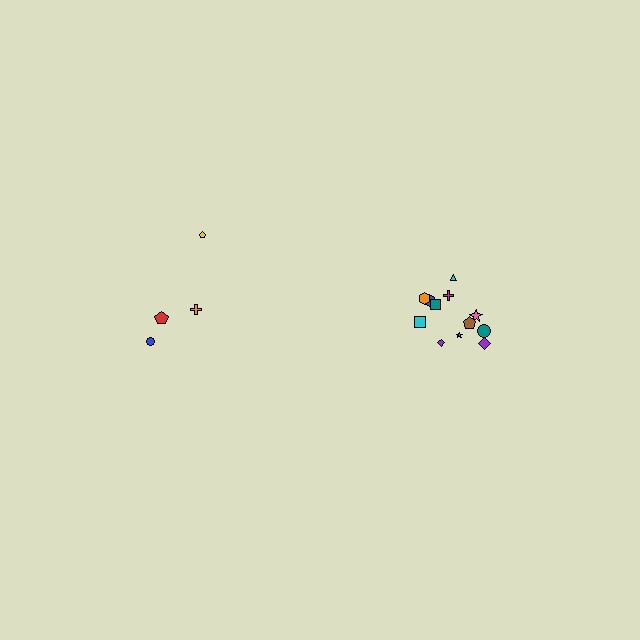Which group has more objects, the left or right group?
The right group.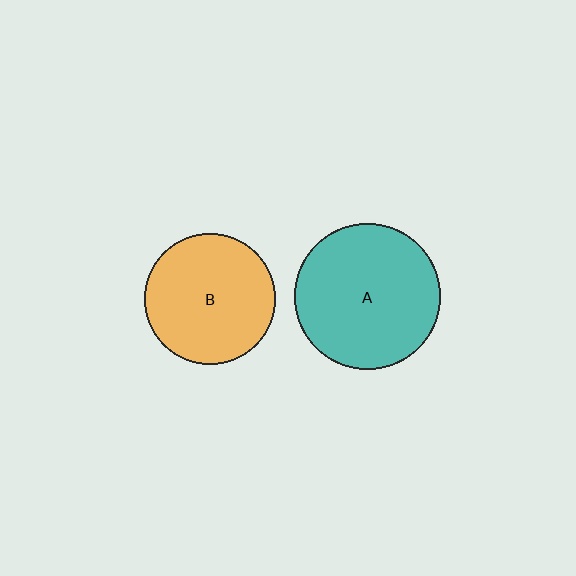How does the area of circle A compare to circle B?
Approximately 1.2 times.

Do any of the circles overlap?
No, none of the circles overlap.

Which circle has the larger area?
Circle A (teal).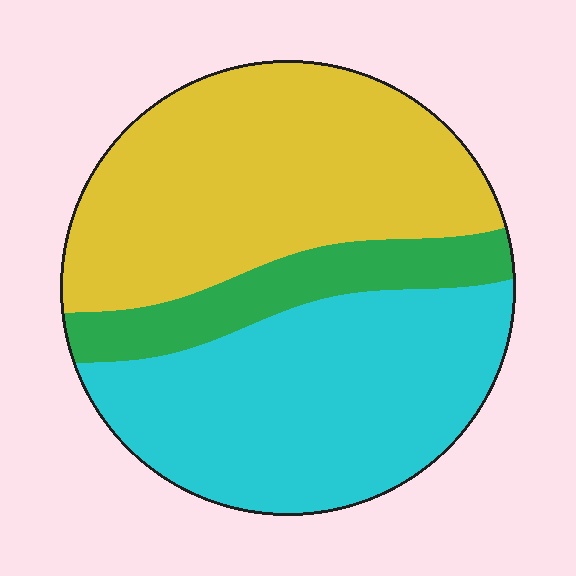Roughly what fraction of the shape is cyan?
Cyan takes up between a third and a half of the shape.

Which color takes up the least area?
Green, at roughly 15%.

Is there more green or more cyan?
Cyan.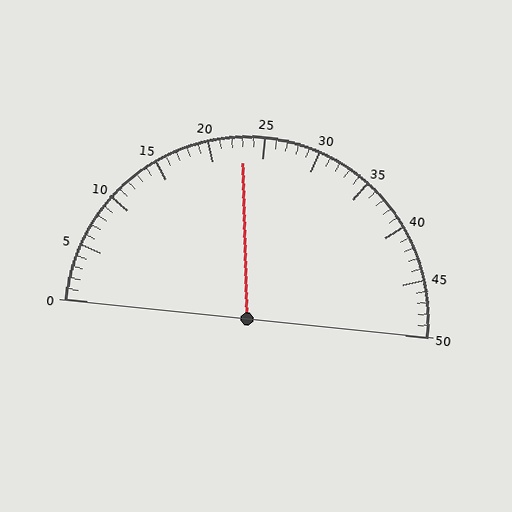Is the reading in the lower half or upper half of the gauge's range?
The reading is in the lower half of the range (0 to 50).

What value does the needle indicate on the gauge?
The needle indicates approximately 23.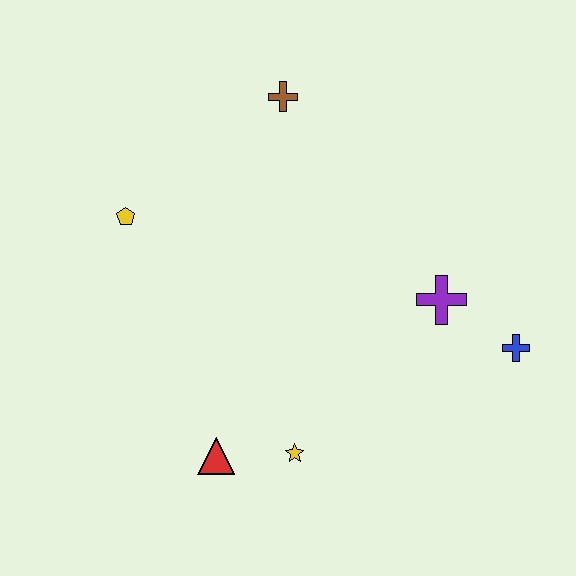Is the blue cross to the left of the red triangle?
No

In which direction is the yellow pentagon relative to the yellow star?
The yellow pentagon is above the yellow star.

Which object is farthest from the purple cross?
The yellow pentagon is farthest from the purple cross.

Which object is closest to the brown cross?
The yellow pentagon is closest to the brown cross.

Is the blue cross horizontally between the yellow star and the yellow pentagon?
No